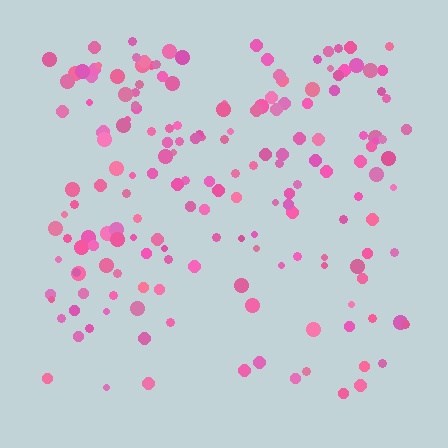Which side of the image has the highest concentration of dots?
The top.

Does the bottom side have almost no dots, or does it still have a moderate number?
Still a moderate number, just noticeably fewer than the top.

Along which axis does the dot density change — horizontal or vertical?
Vertical.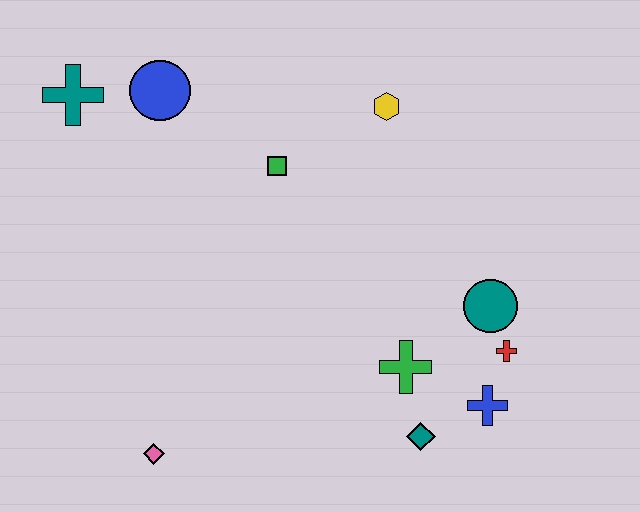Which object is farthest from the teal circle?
The teal cross is farthest from the teal circle.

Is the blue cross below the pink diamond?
No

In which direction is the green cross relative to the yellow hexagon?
The green cross is below the yellow hexagon.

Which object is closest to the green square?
The yellow hexagon is closest to the green square.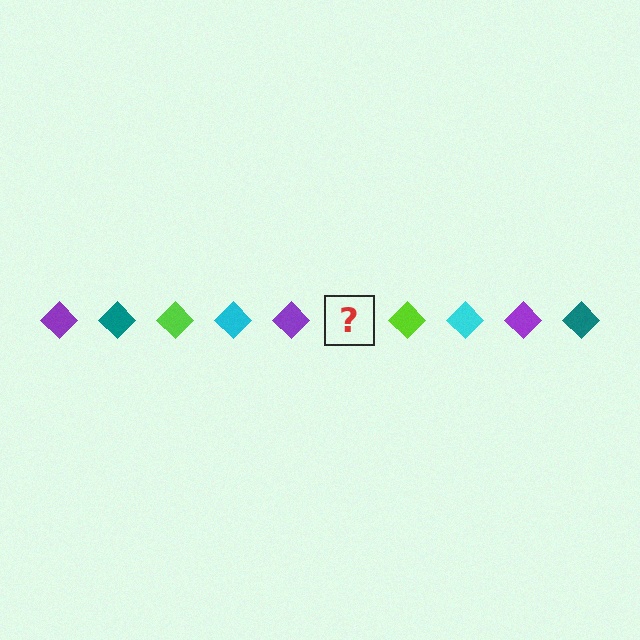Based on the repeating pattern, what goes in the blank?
The blank should be a teal diamond.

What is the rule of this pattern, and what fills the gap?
The rule is that the pattern cycles through purple, teal, lime, cyan diamonds. The gap should be filled with a teal diamond.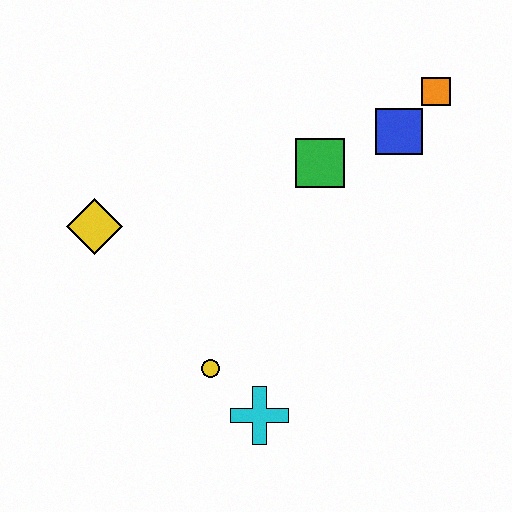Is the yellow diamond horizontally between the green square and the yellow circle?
No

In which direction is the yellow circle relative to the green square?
The yellow circle is below the green square.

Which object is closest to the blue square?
The orange square is closest to the blue square.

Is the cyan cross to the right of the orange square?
No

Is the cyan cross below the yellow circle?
Yes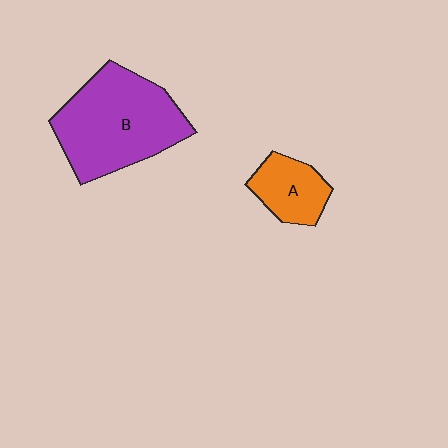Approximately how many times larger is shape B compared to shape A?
Approximately 2.6 times.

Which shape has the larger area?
Shape B (purple).